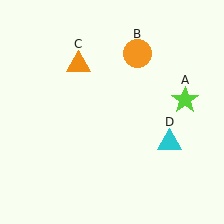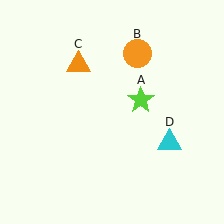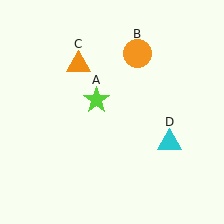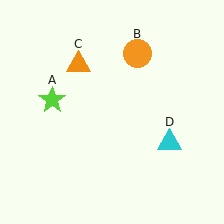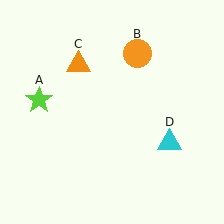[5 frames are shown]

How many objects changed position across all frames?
1 object changed position: lime star (object A).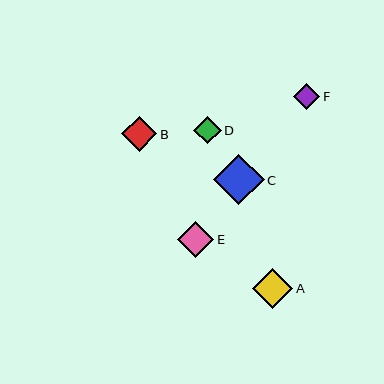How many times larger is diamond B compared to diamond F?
Diamond B is approximately 1.3 times the size of diamond F.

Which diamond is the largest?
Diamond C is the largest with a size of approximately 51 pixels.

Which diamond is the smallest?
Diamond F is the smallest with a size of approximately 26 pixels.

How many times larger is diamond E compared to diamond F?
Diamond E is approximately 1.4 times the size of diamond F.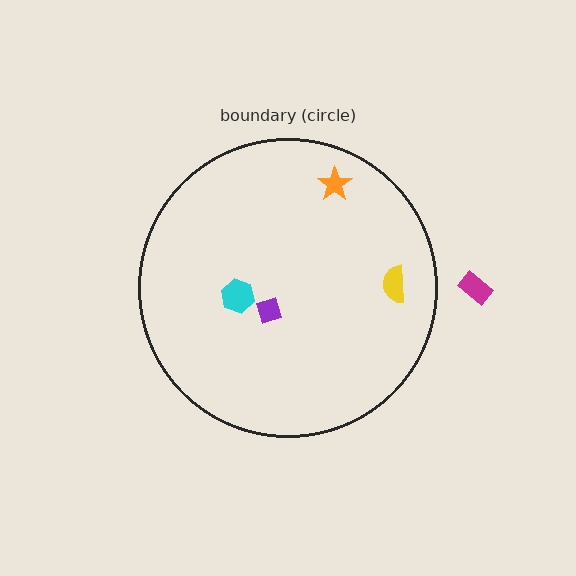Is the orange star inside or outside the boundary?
Inside.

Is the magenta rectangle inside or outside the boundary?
Outside.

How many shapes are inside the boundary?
4 inside, 1 outside.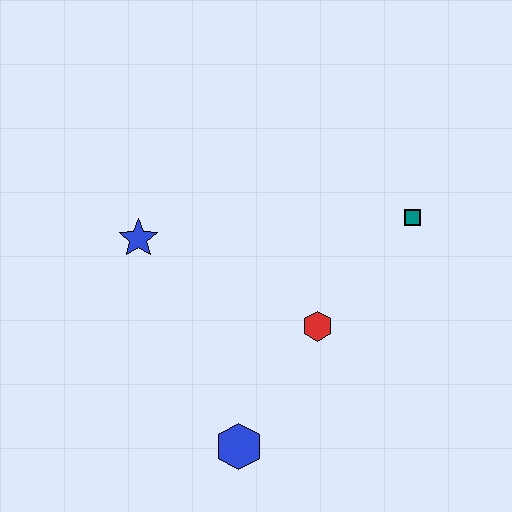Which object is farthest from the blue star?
The teal square is farthest from the blue star.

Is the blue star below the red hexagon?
No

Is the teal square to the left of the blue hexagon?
No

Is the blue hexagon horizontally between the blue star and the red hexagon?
Yes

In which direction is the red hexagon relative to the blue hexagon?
The red hexagon is above the blue hexagon.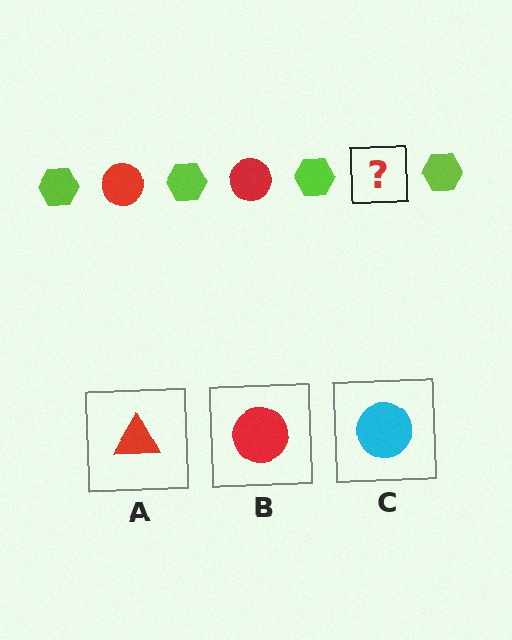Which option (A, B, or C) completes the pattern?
B.